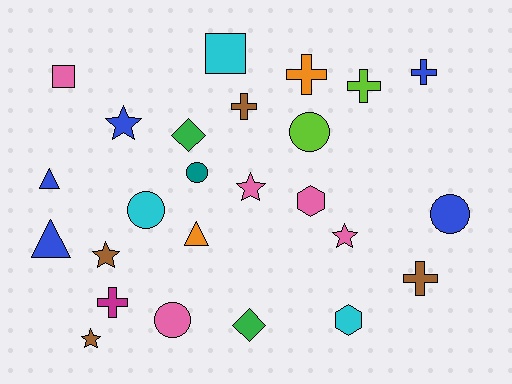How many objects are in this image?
There are 25 objects.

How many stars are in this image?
There are 5 stars.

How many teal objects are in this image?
There is 1 teal object.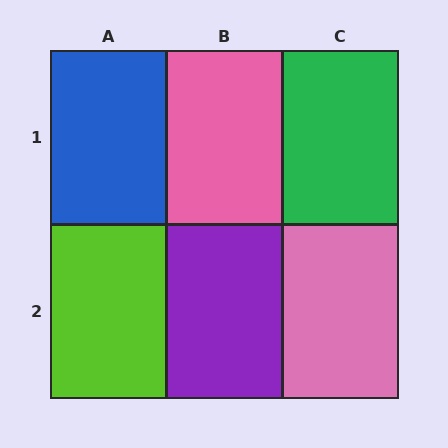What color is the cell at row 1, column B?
Pink.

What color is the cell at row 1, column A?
Blue.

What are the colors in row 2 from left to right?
Lime, purple, pink.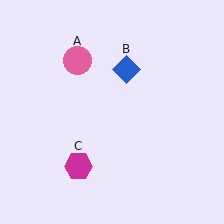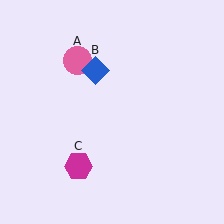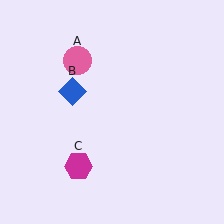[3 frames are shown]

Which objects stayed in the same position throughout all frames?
Pink circle (object A) and magenta hexagon (object C) remained stationary.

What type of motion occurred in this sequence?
The blue diamond (object B) rotated counterclockwise around the center of the scene.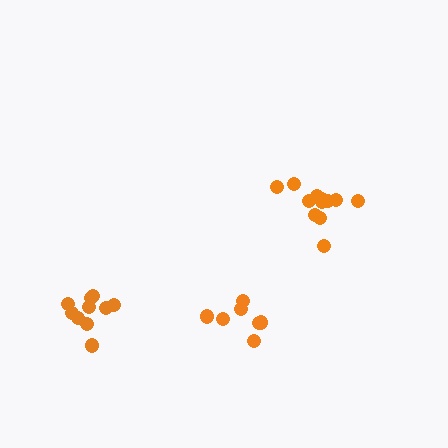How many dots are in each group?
Group 1: 12 dots, Group 2: 7 dots, Group 3: 10 dots (29 total).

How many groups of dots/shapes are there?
There are 3 groups.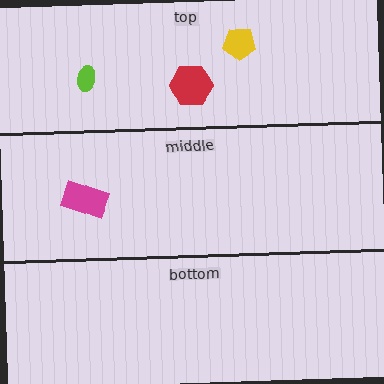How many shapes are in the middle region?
1.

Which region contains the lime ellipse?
The top region.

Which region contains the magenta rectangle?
The middle region.